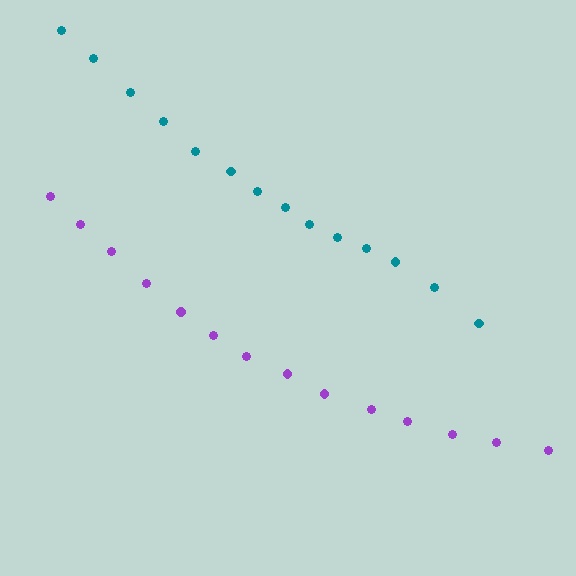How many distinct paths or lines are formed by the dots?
There are 2 distinct paths.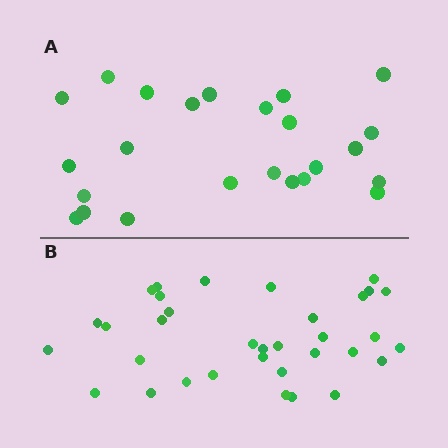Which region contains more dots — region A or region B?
Region B (the bottom region) has more dots.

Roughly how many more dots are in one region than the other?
Region B has roughly 10 or so more dots than region A.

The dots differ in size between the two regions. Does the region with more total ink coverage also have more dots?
No. Region A has more total ink coverage because its dots are larger, but region B actually contains more individual dots. Total area can be misleading — the number of items is what matters here.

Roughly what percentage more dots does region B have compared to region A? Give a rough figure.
About 40% more.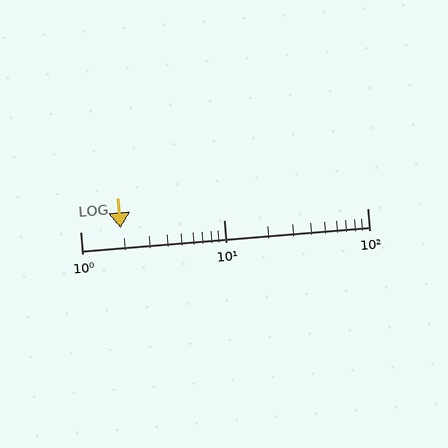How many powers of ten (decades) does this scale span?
The scale spans 2 decades, from 1 to 100.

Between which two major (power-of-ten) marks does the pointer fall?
The pointer is between 1 and 10.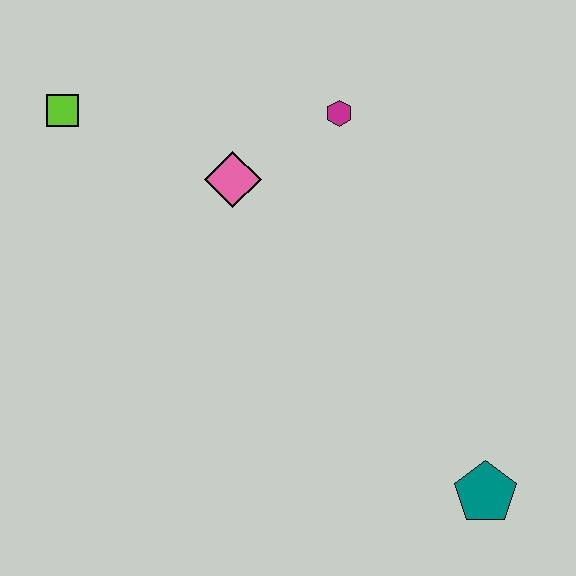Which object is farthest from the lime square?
The teal pentagon is farthest from the lime square.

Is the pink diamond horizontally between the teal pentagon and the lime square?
Yes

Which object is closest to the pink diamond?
The magenta hexagon is closest to the pink diamond.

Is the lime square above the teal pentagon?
Yes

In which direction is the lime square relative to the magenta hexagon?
The lime square is to the left of the magenta hexagon.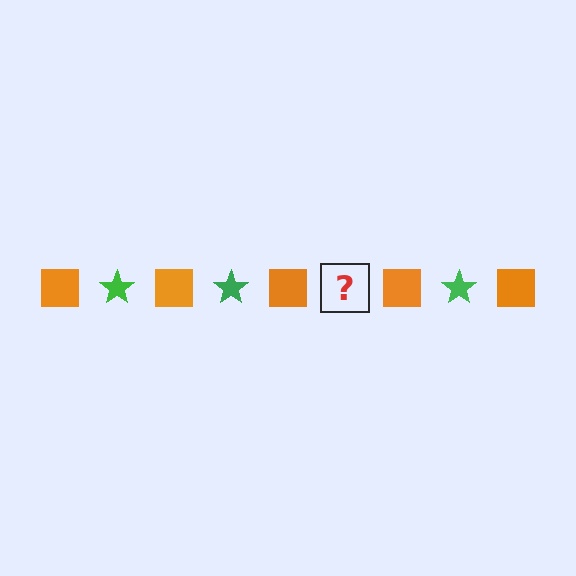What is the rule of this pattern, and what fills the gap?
The rule is that the pattern alternates between orange square and green star. The gap should be filled with a green star.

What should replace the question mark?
The question mark should be replaced with a green star.